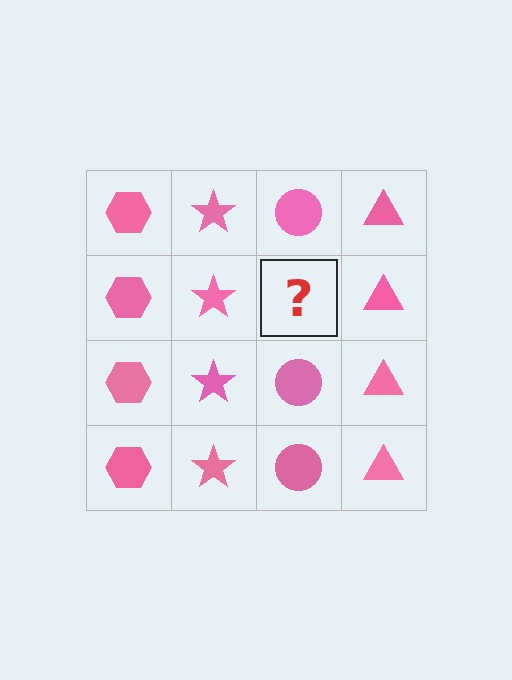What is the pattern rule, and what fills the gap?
The rule is that each column has a consistent shape. The gap should be filled with a pink circle.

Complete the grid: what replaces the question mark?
The question mark should be replaced with a pink circle.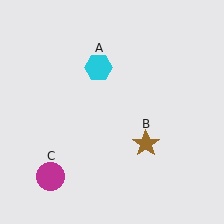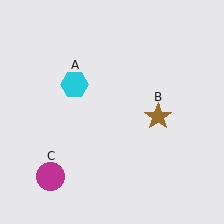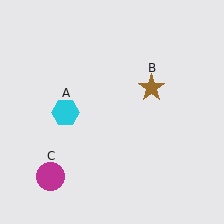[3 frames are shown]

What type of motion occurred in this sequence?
The cyan hexagon (object A), brown star (object B) rotated counterclockwise around the center of the scene.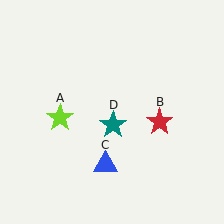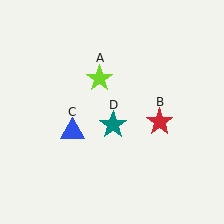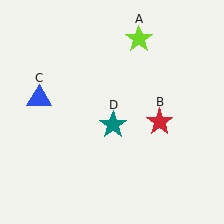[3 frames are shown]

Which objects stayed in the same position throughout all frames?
Red star (object B) and teal star (object D) remained stationary.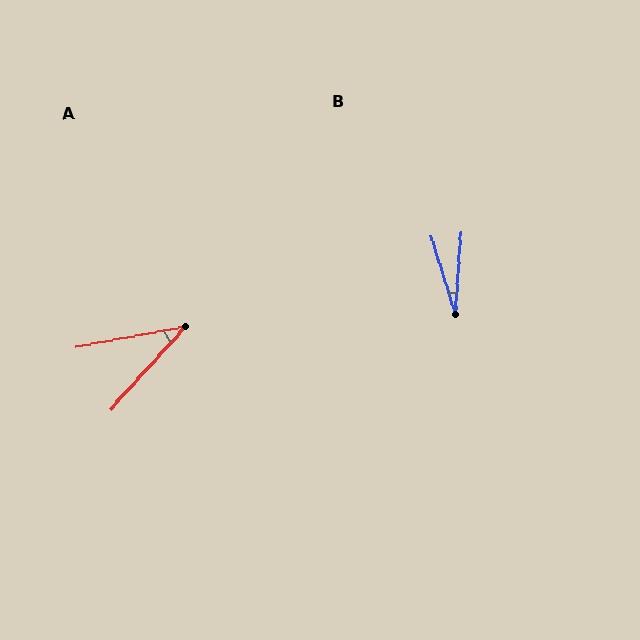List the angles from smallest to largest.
B (22°), A (37°).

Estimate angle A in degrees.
Approximately 37 degrees.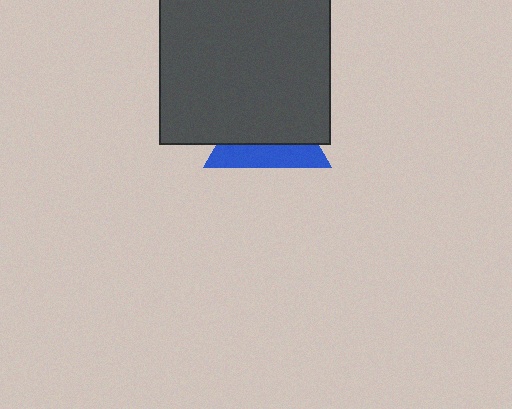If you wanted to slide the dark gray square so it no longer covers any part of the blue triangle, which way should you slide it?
Slide it up — that is the most direct way to separate the two shapes.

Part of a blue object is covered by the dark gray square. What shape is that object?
It is a triangle.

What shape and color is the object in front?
The object in front is a dark gray square.